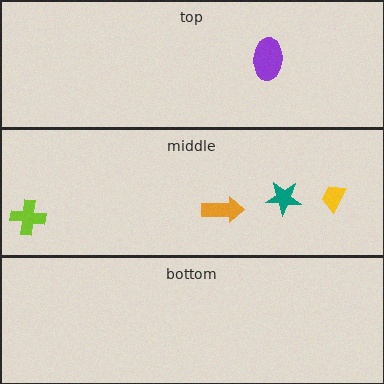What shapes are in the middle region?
The orange arrow, the teal star, the lime cross, the yellow trapezoid.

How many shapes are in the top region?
1.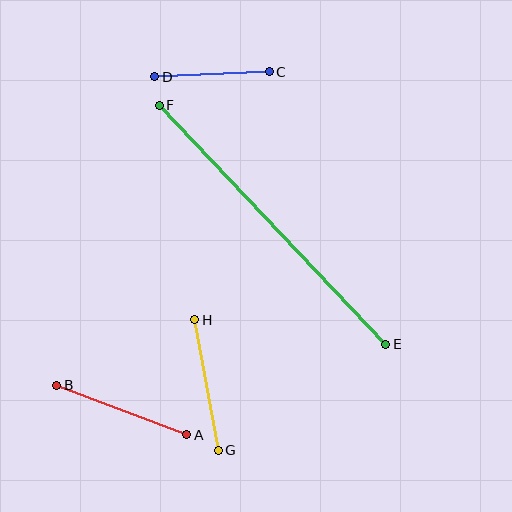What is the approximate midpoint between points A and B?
The midpoint is at approximately (122, 410) pixels.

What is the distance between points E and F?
The distance is approximately 329 pixels.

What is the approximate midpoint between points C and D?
The midpoint is at approximately (212, 74) pixels.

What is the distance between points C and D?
The distance is approximately 115 pixels.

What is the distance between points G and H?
The distance is approximately 132 pixels.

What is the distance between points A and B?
The distance is approximately 139 pixels.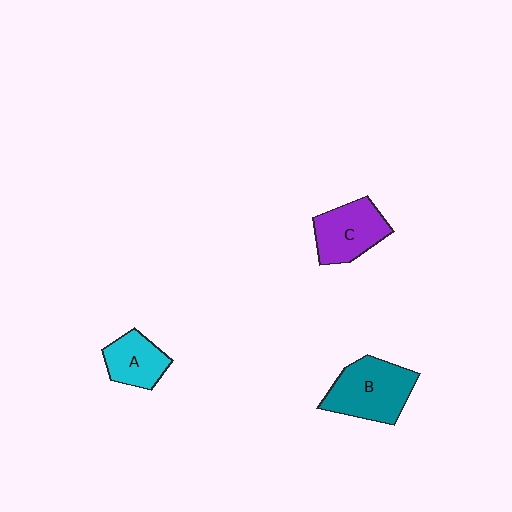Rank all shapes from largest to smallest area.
From largest to smallest: B (teal), C (purple), A (cyan).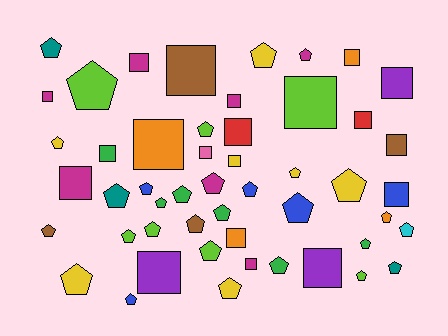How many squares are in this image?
There are 20 squares.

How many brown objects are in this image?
There are 4 brown objects.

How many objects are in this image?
There are 50 objects.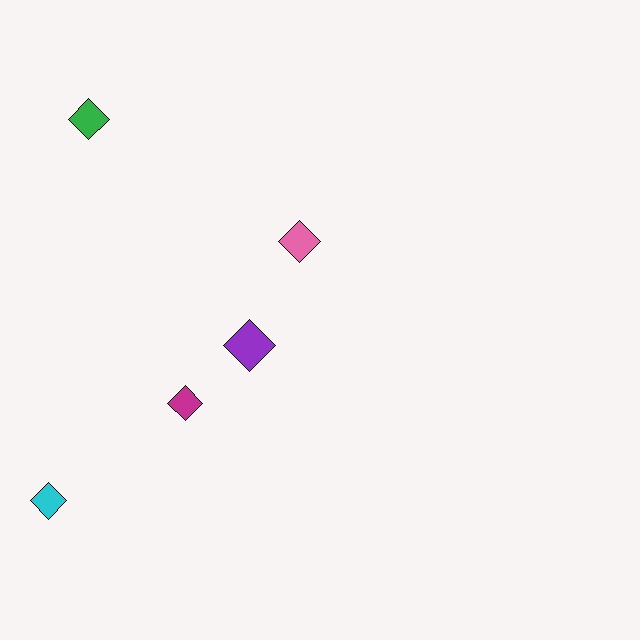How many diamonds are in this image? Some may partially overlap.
There are 5 diamonds.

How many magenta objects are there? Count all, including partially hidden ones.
There is 1 magenta object.